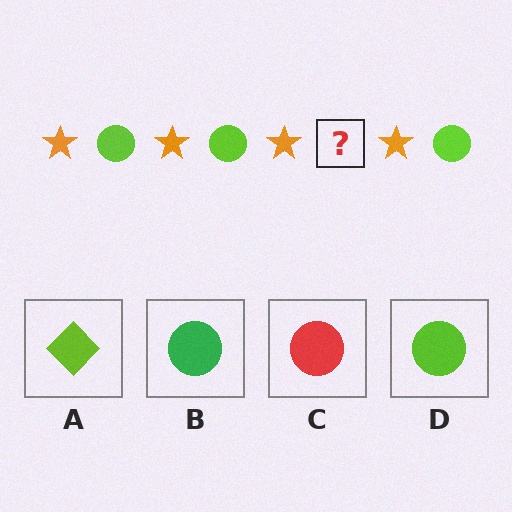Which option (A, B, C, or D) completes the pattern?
D.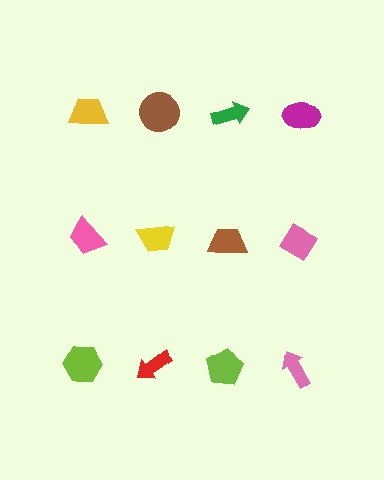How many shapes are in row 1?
4 shapes.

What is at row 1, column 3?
A green arrow.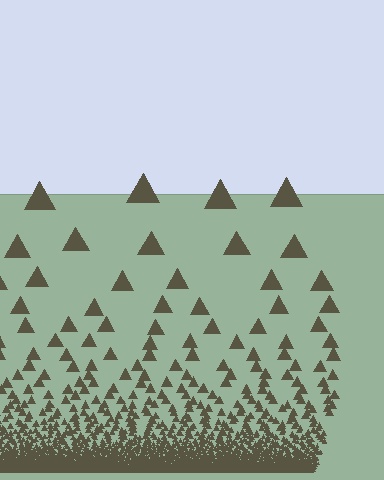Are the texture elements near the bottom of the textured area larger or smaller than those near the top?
Smaller. The gradient is inverted — elements near the bottom are smaller and denser.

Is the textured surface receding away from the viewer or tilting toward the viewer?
The surface appears to tilt toward the viewer. Texture elements get larger and sparser toward the top.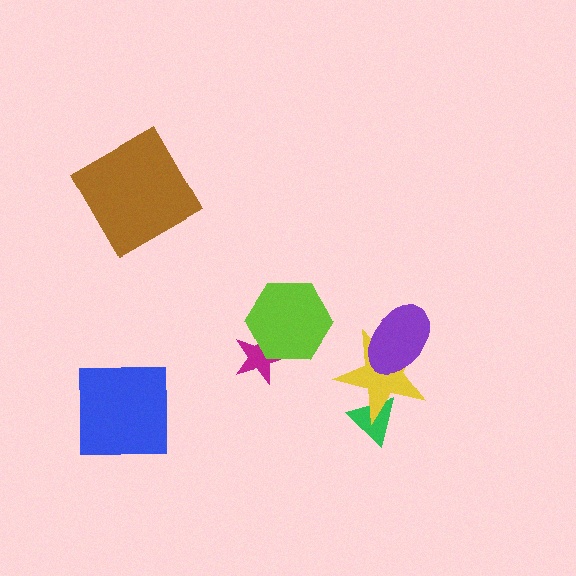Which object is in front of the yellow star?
The purple ellipse is in front of the yellow star.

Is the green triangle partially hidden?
Yes, it is partially covered by another shape.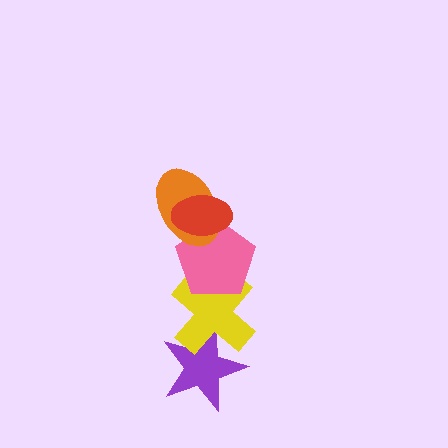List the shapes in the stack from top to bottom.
From top to bottom: the red ellipse, the orange ellipse, the pink pentagon, the yellow cross, the purple star.